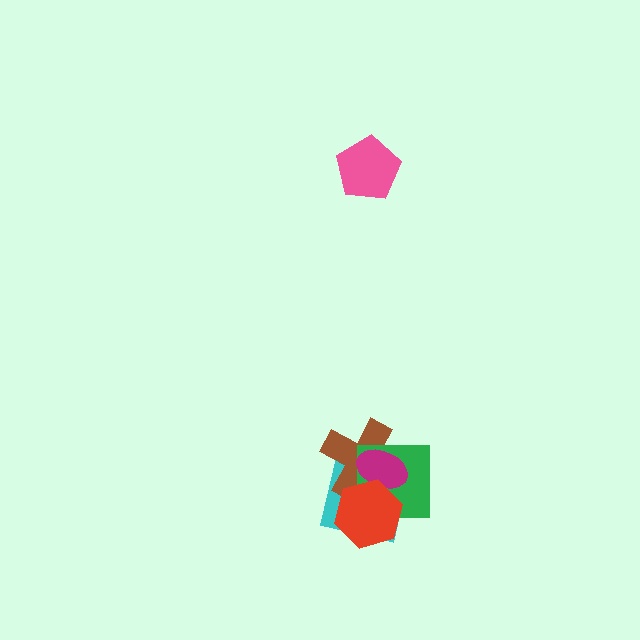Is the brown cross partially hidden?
Yes, it is partially covered by another shape.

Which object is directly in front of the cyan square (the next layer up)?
The brown cross is directly in front of the cyan square.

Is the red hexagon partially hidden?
No, no other shape covers it.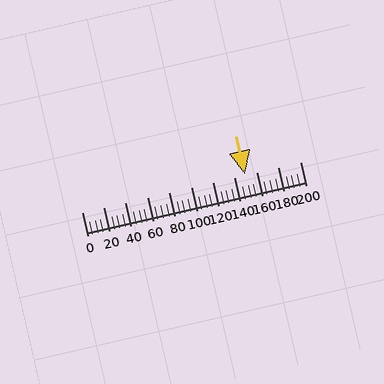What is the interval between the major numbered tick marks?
The major tick marks are spaced 20 units apart.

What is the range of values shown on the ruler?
The ruler shows values from 0 to 200.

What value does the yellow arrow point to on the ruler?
The yellow arrow points to approximately 149.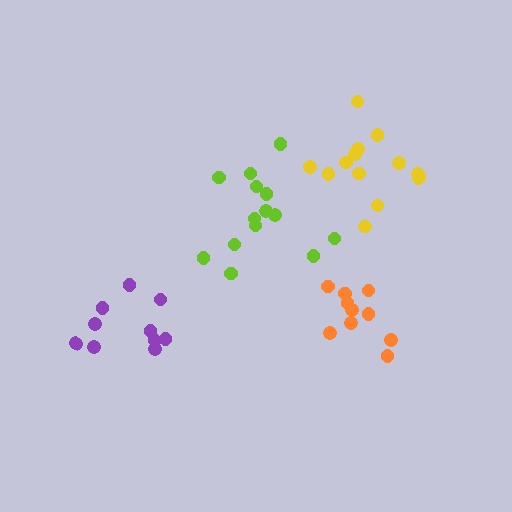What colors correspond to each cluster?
The clusters are colored: lime, purple, yellow, orange.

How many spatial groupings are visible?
There are 4 spatial groupings.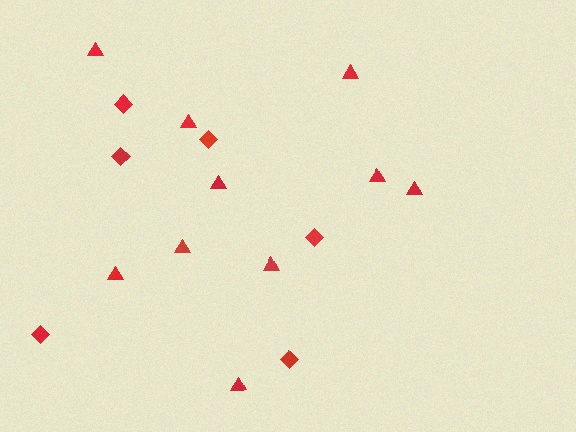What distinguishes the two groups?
There are 2 groups: one group of diamonds (6) and one group of triangles (10).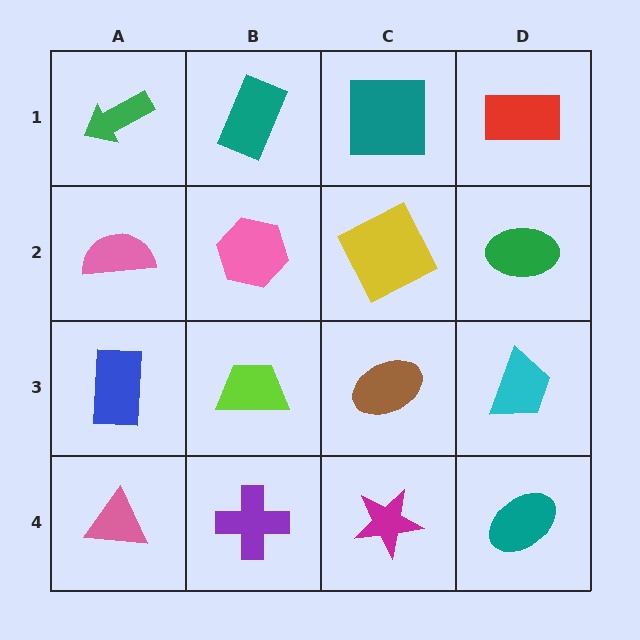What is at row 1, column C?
A teal square.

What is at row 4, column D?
A teal ellipse.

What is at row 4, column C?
A magenta star.